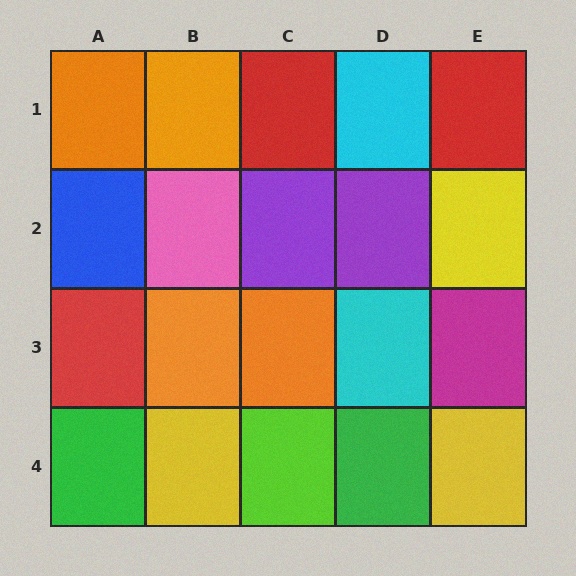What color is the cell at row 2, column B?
Pink.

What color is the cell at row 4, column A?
Green.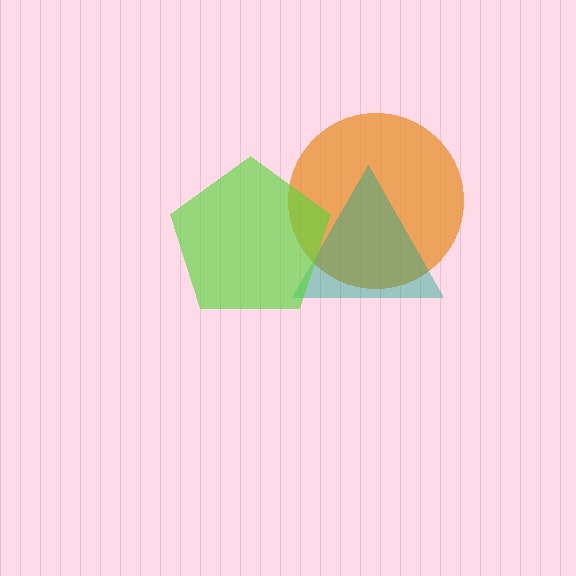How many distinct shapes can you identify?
There are 3 distinct shapes: an orange circle, a teal triangle, a lime pentagon.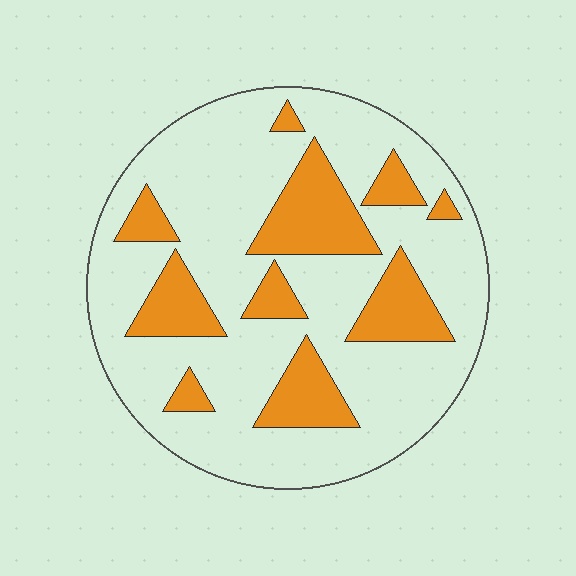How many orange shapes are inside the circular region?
10.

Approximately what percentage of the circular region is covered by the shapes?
Approximately 25%.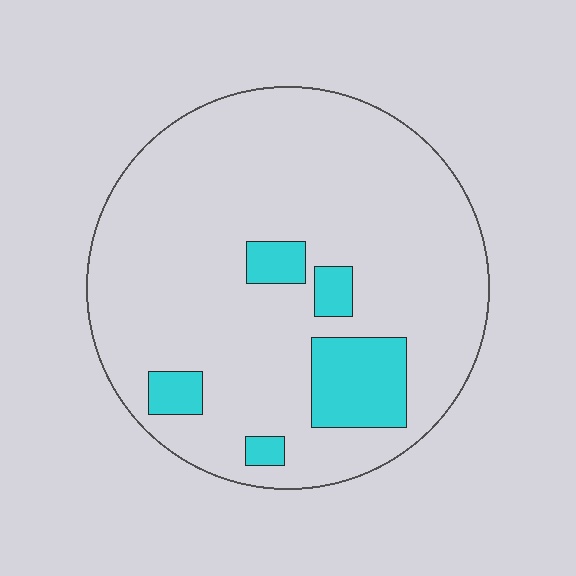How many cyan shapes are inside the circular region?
5.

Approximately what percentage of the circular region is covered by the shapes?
Approximately 15%.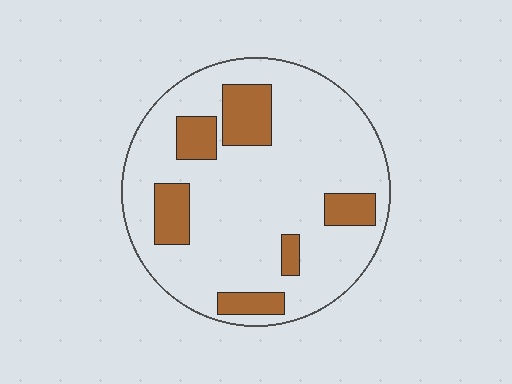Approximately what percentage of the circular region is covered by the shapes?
Approximately 20%.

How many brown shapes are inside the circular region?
6.